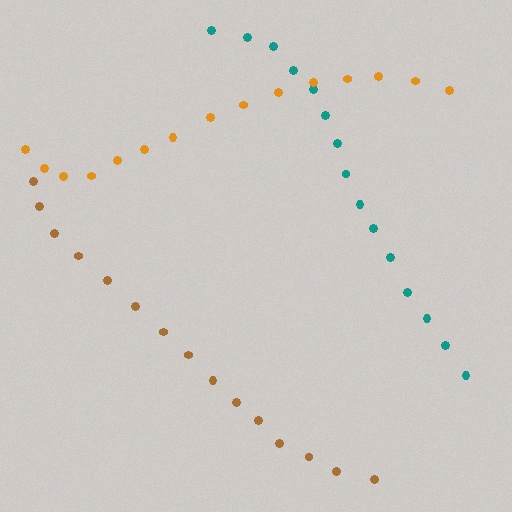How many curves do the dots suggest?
There are 3 distinct paths.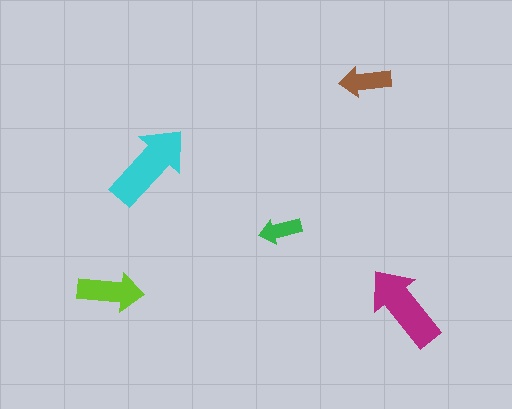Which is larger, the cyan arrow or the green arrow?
The cyan one.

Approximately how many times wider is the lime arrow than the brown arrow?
About 1.5 times wider.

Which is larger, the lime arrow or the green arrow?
The lime one.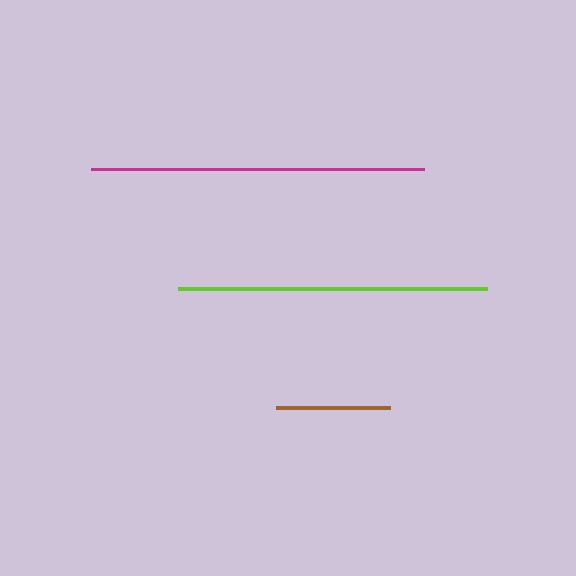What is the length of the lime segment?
The lime segment is approximately 309 pixels long.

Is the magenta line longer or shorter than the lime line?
The magenta line is longer than the lime line.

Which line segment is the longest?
The magenta line is the longest at approximately 333 pixels.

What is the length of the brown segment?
The brown segment is approximately 115 pixels long.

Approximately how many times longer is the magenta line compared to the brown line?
The magenta line is approximately 2.9 times the length of the brown line.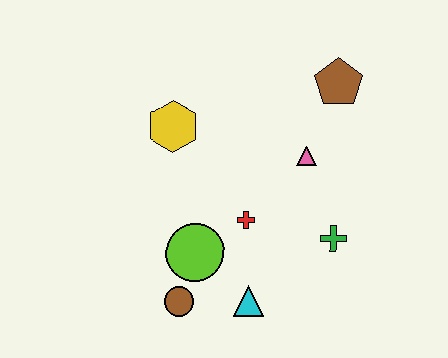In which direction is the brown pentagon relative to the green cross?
The brown pentagon is above the green cross.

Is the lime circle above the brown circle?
Yes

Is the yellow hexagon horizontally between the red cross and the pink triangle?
No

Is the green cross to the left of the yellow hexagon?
No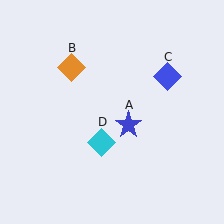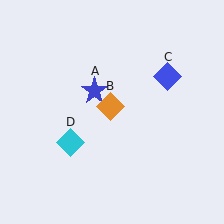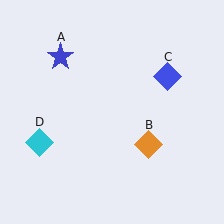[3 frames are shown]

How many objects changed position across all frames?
3 objects changed position: blue star (object A), orange diamond (object B), cyan diamond (object D).